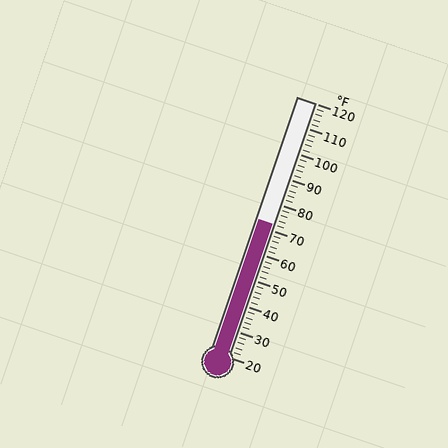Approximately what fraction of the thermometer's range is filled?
The thermometer is filled to approximately 50% of its range.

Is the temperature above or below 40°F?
The temperature is above 40°F.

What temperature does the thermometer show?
The thermometer shows approximately 72°F.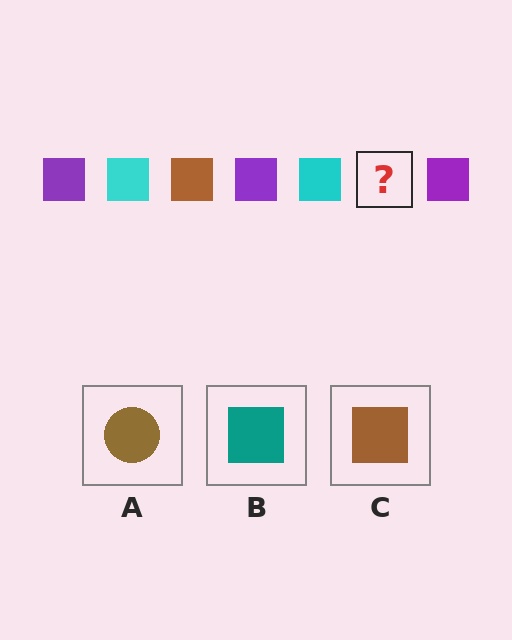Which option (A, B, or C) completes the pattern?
C.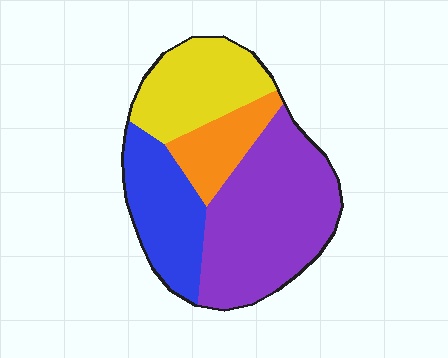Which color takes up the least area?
Orange, at roughly 15%.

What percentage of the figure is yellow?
Yellow covers roughly 25% of the figure.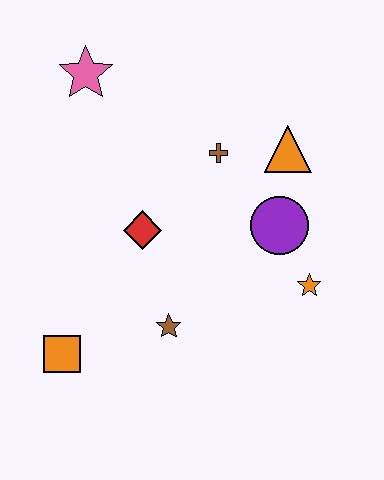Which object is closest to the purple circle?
The orange star is closest to the purple circle.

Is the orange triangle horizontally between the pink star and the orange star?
Yes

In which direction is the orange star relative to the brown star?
The orange star is to the right of the brown star.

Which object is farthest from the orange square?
The orange triangle is farthest from the orange square.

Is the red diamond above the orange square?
Yes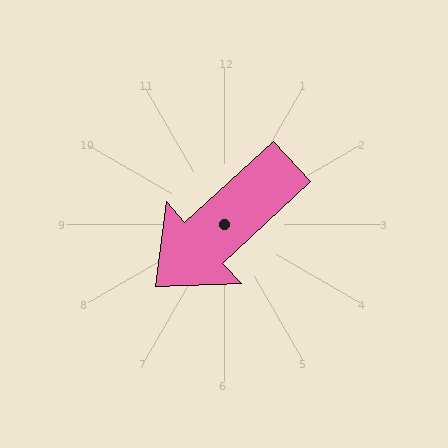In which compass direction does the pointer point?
Southwest.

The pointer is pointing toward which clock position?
Roughly 8 o'clock.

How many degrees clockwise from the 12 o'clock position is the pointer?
Approximately 227 degrees.